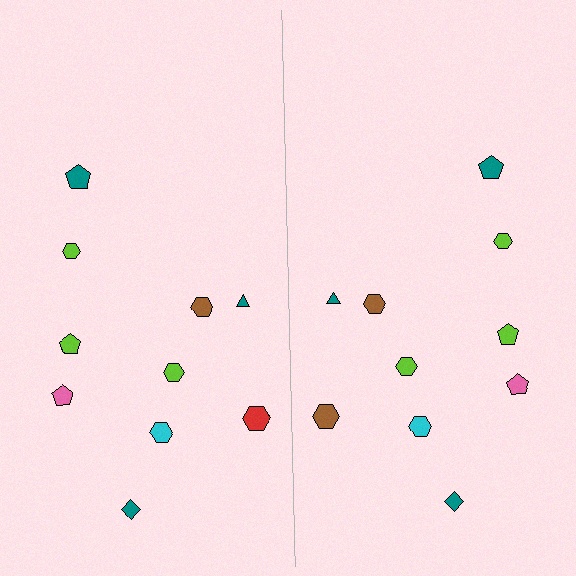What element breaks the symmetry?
The brown hexagon on the right side breaks the symmetry — its mirror counterpart is red.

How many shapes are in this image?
There are 20 shapes in this image.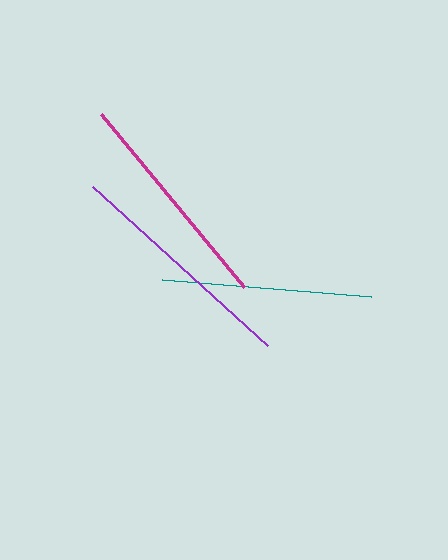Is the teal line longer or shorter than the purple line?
The purple line is longer than the teal line.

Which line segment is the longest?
The purple line is the longest at approximately 237 pixels.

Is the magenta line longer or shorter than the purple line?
The purple line is longer than the magenta line.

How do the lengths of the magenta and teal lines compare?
The magenta and teal lines are approximately the same length.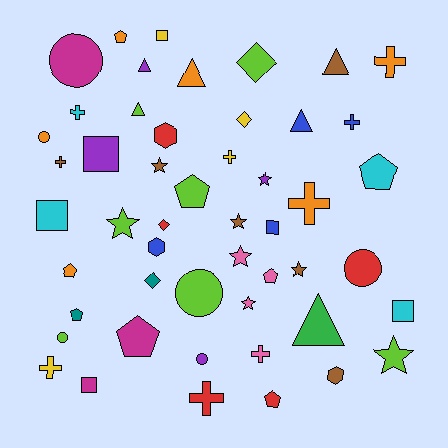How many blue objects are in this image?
There are 4 blue objects.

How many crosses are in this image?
There are 9 crosses.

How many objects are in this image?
There are 50 objects.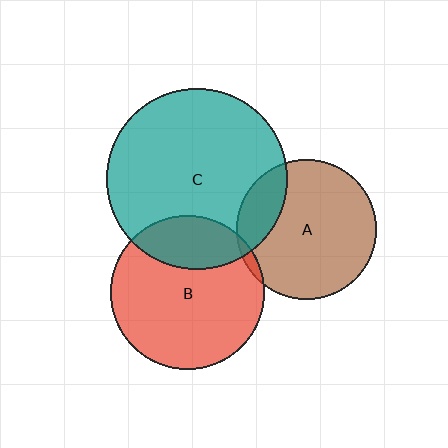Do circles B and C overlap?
Yes.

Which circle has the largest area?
Circle C (teal).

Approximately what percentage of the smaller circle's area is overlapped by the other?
Approximately 25%.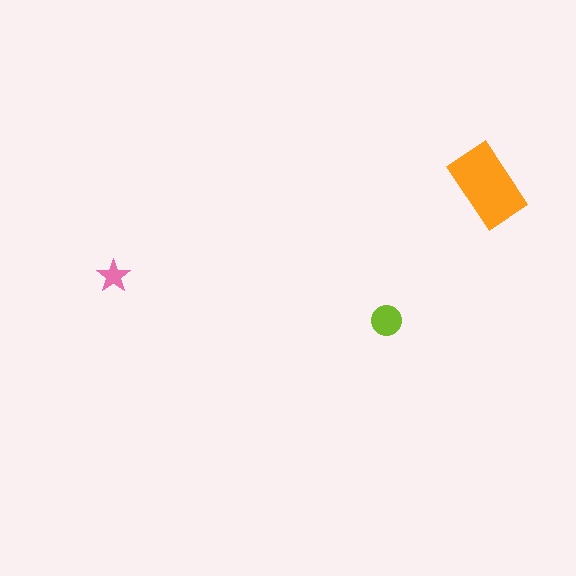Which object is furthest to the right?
The orange rectangle is rightmost.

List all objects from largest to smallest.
The orange rectangle, the lime circle, the pink star.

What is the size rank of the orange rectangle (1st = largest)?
1st.